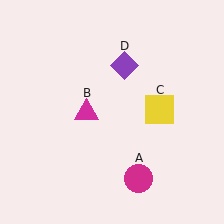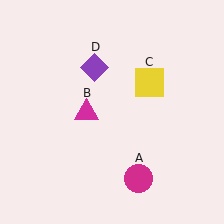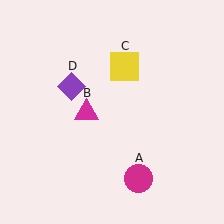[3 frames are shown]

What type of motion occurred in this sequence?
The yellow square (object C), purple diamond (object D) rotated counterclockwise around the center of the scene.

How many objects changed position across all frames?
2 objects changed position: yellow square (object C), purple diamond (object D).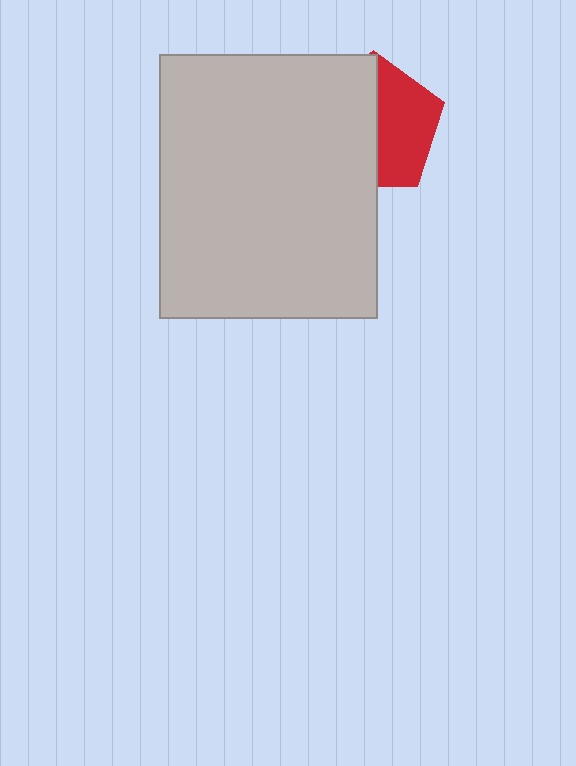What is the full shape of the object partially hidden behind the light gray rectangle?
The partially hidden object is a red pentagon.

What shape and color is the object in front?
The object in front is a light gray rectangle.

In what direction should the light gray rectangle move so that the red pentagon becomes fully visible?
The light gray rectangle should move left. That is the shortest direction to clear the overlap and leave the red pentagon fully visible.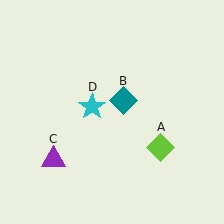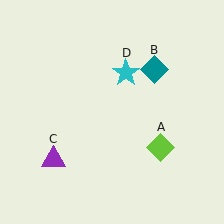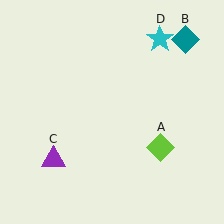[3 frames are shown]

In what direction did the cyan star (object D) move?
The cyan star (object D) moved up and to the right.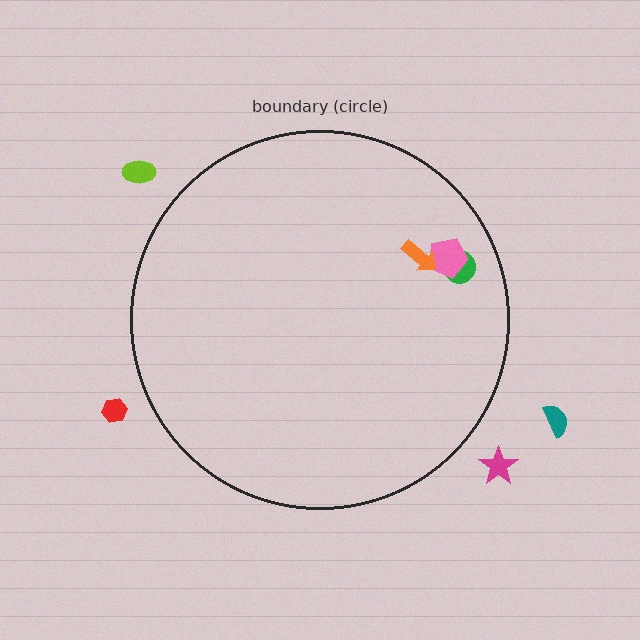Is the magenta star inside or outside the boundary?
Outside.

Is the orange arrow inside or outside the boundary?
Inside.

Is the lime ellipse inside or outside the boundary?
Outside.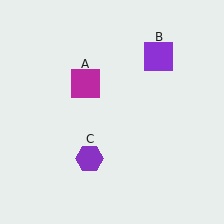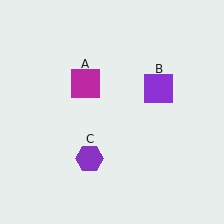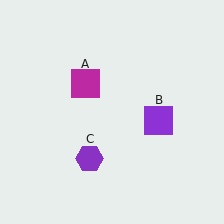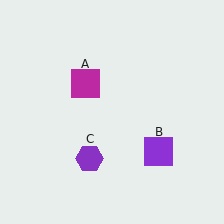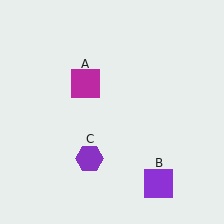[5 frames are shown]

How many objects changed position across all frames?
1 object changed position: purple square (object B).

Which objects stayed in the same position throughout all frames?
Magenta square (object A) and purple hexagon (object C) remained stationary.